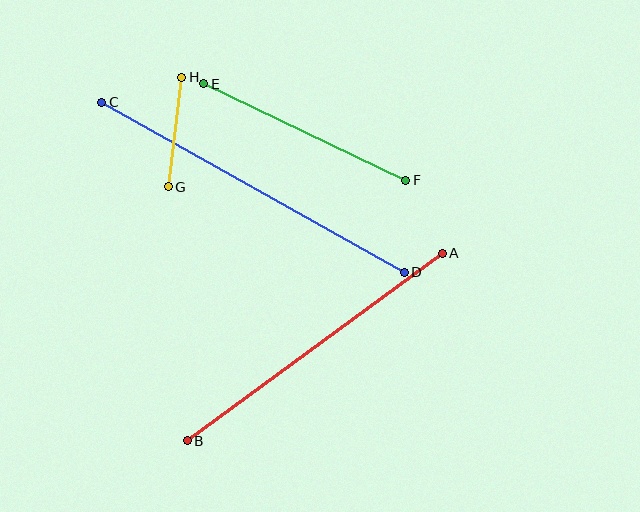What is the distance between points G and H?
The distance is approximately 110 pixels.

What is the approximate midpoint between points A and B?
The midpoint is at approximately (315, 347) pixels.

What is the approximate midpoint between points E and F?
The midpoint is at approximately (305, 132) pixels.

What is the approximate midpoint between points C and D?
The midpoint is at approximately (253, 187) pixels.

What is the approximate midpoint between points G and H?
The midpoint is at approximately (175, 132) pixels.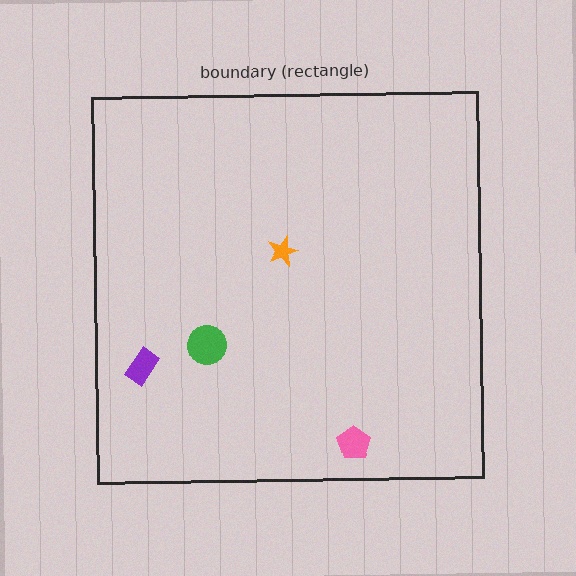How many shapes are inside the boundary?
4 inside, 0 outside.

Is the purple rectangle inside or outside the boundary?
Inside.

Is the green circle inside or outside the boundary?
Inside.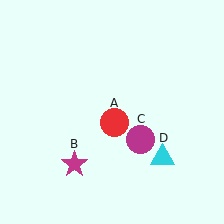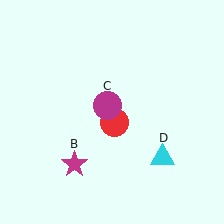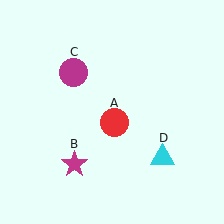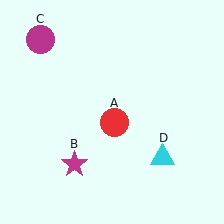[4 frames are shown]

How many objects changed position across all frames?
1 object changed position: magenta circle (object C).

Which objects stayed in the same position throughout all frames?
Red circle (object A) and magenta star (object B) and cyan triangle (object D) remained stationary.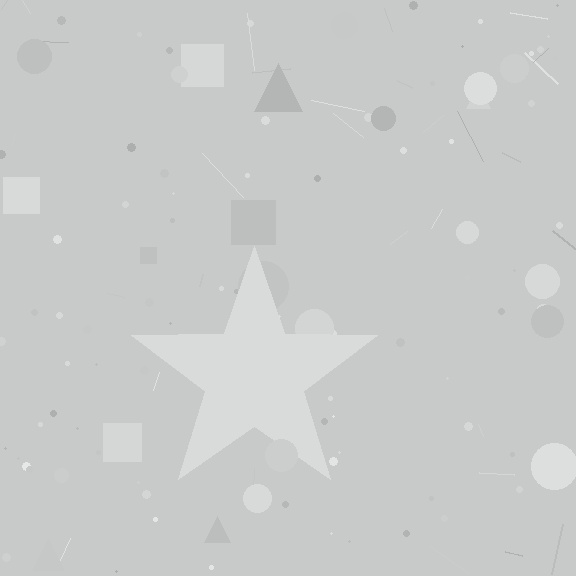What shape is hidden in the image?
A star is hidden in the image.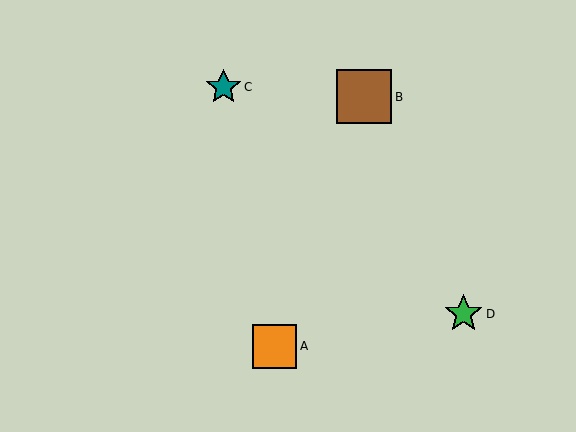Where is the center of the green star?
The center of the green star is at (464, 314).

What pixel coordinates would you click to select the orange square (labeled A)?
Click at (275, 346) to select the orange square A.